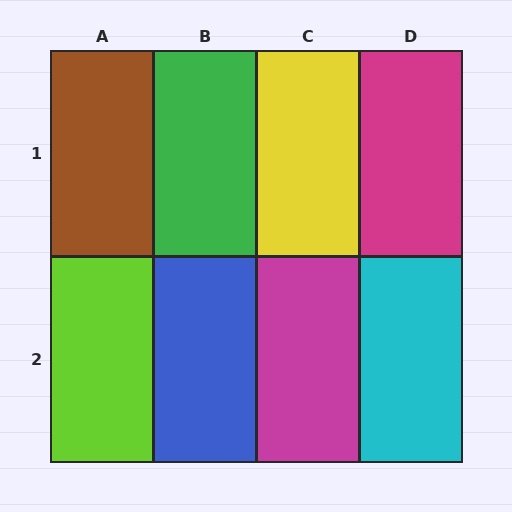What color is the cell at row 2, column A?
Lime.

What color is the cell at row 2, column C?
Magenta.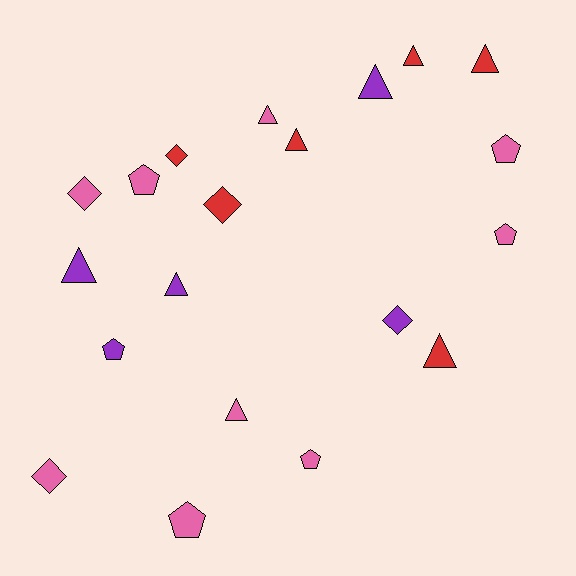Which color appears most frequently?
Pink, with 9 objects.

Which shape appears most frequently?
Triangle, with 9 objects.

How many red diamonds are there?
There are 2 red diamonds.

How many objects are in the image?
There are 20 objects.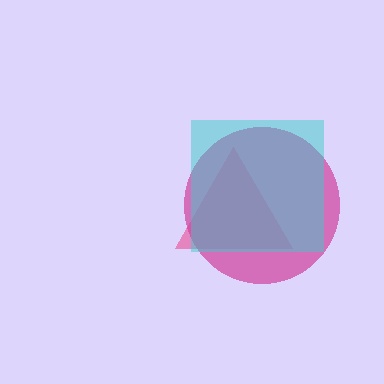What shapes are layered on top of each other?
The layered shapes are: a pink triangle, a magenta circle, a cyan square.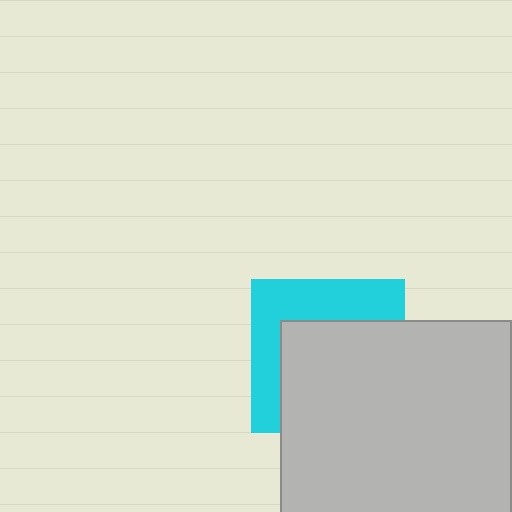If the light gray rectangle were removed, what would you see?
You would see the complete cyan square.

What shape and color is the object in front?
The object in front is a light gray rectangle.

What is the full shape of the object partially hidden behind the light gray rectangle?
The partially hidden object is a cyan square.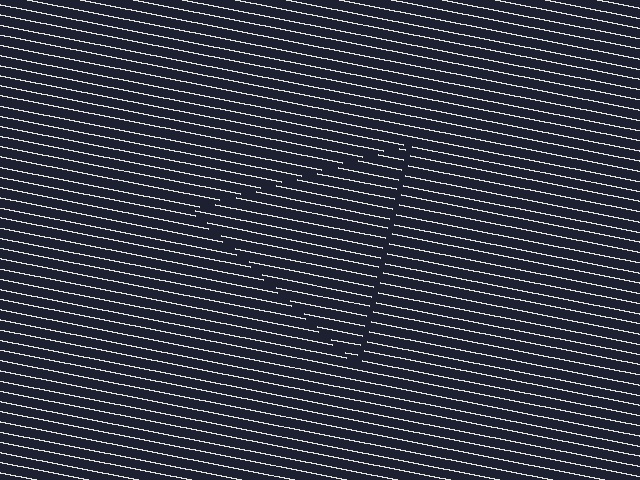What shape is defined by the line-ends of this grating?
An illusory triangle. The interior of the shape contains the same grating, shifted by half a period — the contour is defined by the phase discontinuity where line-ends from the inner and outer gratings abut.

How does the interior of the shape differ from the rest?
The interior of the shape contains the same grating, shifted by half a period — the contour is defined by the phase discontinuity where line-ends from the inner and outer gratings abut.